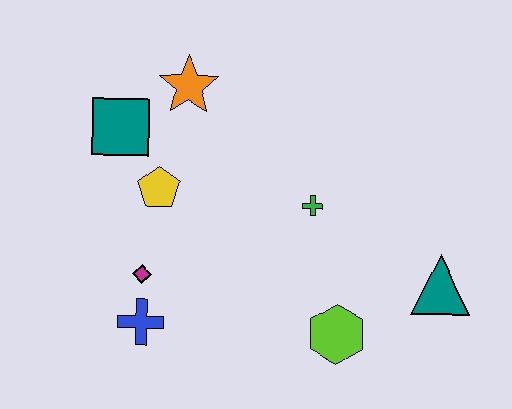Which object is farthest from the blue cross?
The teal triangle is farthest from the blue cross.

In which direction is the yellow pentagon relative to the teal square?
The yellow pentagon is below the teal square.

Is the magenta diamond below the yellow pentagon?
Yes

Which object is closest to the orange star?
The teal square is closest to the orange star.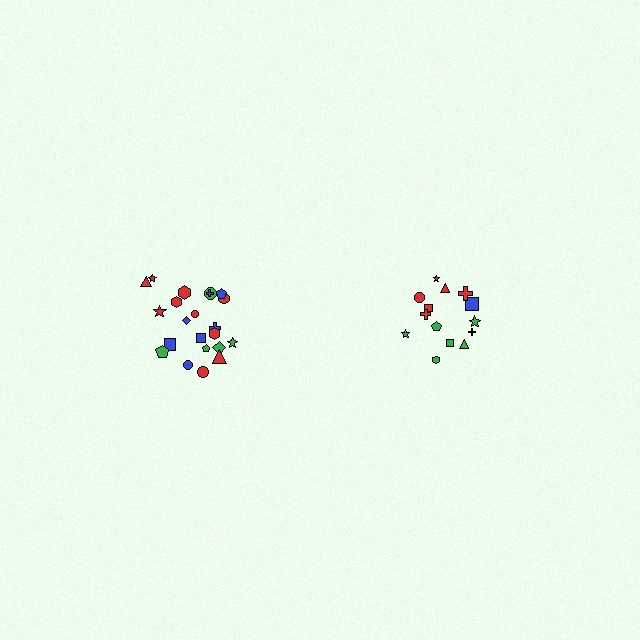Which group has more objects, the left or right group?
The left group.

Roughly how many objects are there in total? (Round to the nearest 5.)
Roughly 35 objects in total.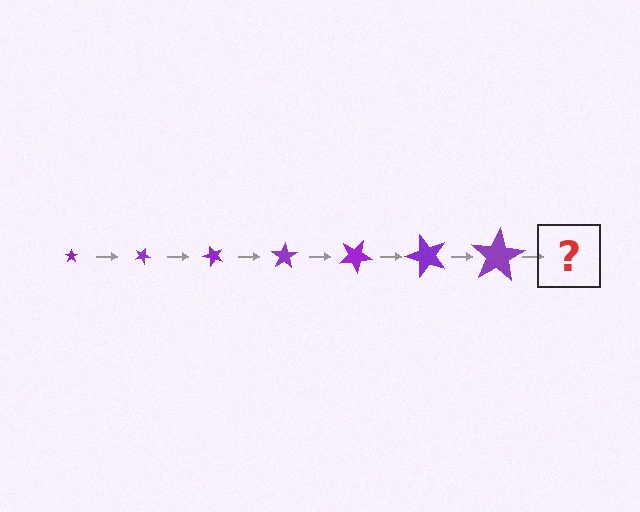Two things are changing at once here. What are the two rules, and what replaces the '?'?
The two rules are that the star grows larger each step and it rotates 25 degrees each step. The '?' should be a star, larger than the previous one and rotated 175 degrees from the start.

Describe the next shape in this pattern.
It should be a star, larger than the previous one and rotated 175 degrees from the start.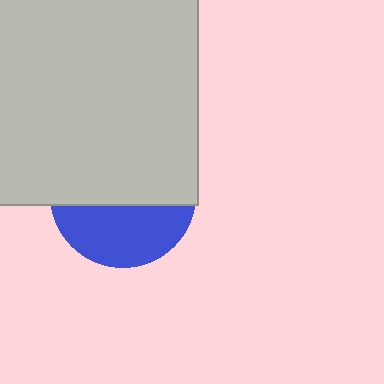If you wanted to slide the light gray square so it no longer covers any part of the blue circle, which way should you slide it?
Slide it up — that is the most direct way to separate the two shapes.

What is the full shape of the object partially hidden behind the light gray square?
The partially hidden object is a blue circle.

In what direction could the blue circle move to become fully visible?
The blue circle could move down. That would shift it out from behind the light gray square entirely.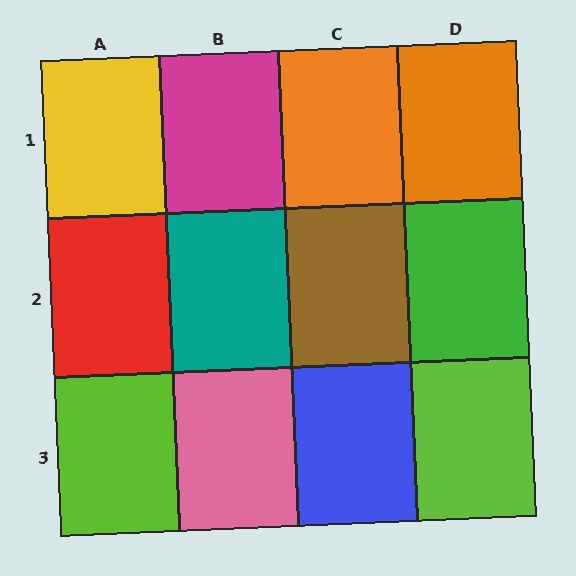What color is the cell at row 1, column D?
Orange.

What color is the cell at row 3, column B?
Pink.